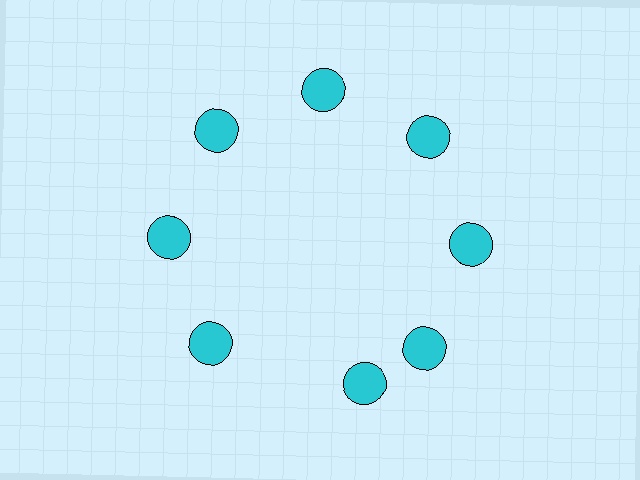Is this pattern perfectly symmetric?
No. The 8 cyan circles are arranged in a ring, but one element near the 6 o'clock position is rotated out of alignment along the ring, breaking the 8-fold rotational symmetry.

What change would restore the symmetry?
The symmetry would be restored by rotating it back into even spacing with its neighbors so that all 8 circles sit at equal angles and equal distance from the center.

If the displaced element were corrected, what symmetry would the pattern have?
It would have 8-fold rotational symmetry — the pattern would map onto itself every 45 degrees.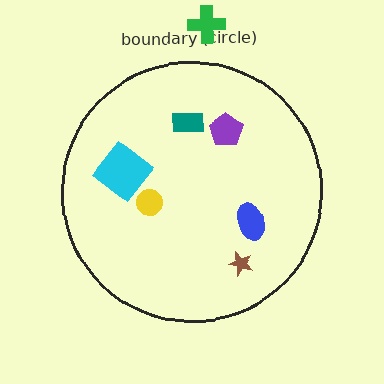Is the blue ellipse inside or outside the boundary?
Inside.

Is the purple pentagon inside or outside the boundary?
Inside.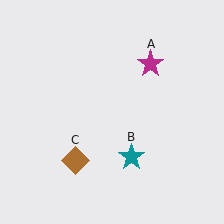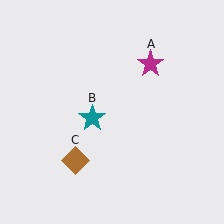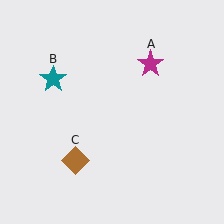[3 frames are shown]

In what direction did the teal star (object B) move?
The teal star (object B) moved up and to the left.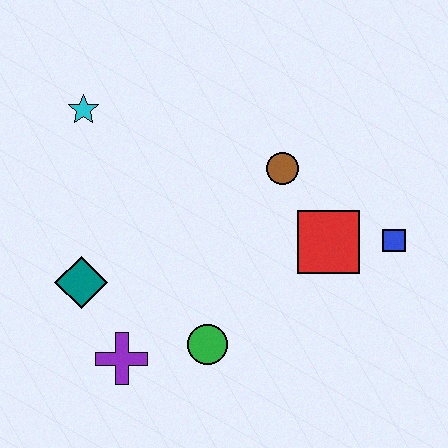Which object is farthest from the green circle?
The cyan star is farthest from the green circle.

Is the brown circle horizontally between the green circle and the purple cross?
No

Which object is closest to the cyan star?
The teal diamond is closest to the cyan star.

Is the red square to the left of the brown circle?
No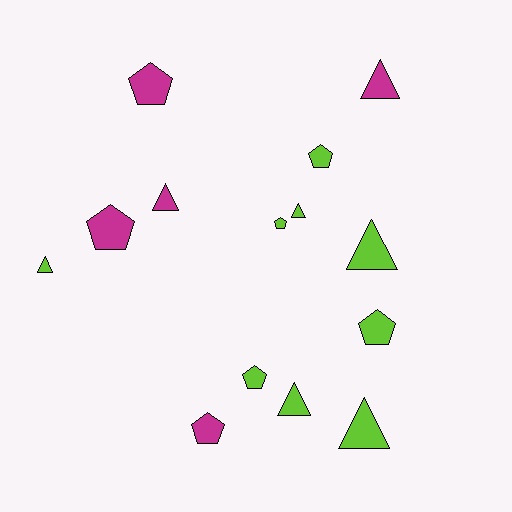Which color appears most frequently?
Lime, with 9 objects.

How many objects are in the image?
There are 14 objects.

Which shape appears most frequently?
Pentagon, with 7 objects.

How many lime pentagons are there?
There are 4 lime pentagons.